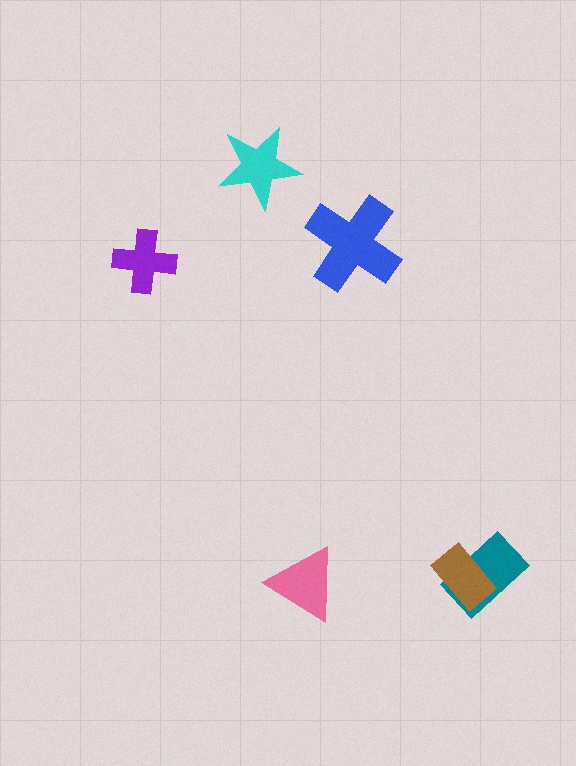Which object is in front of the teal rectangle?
The brown rectangle is in front of the teal rectangle.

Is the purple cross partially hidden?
No, no other shape covers it.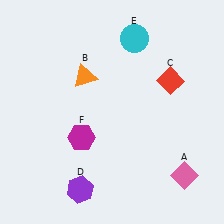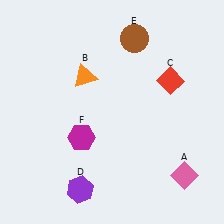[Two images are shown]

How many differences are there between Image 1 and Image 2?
There is 1 difference between the two images.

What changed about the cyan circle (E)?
In Image 1, E is cyan. In Image 2, it changed to brown.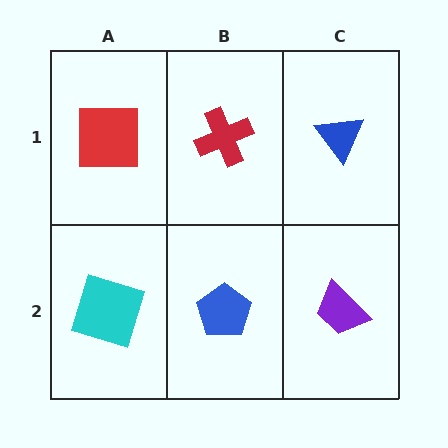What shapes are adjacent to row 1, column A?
A cyan square (row 2, column A), a red cross (row 1, column B).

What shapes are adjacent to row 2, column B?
A red cross (row 1, column B), a cyan square (row 2, column A), a purple trapezoid (row 2, column C).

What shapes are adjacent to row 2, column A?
A red square (row 1, column A), a blue pentagon (row 2, column B).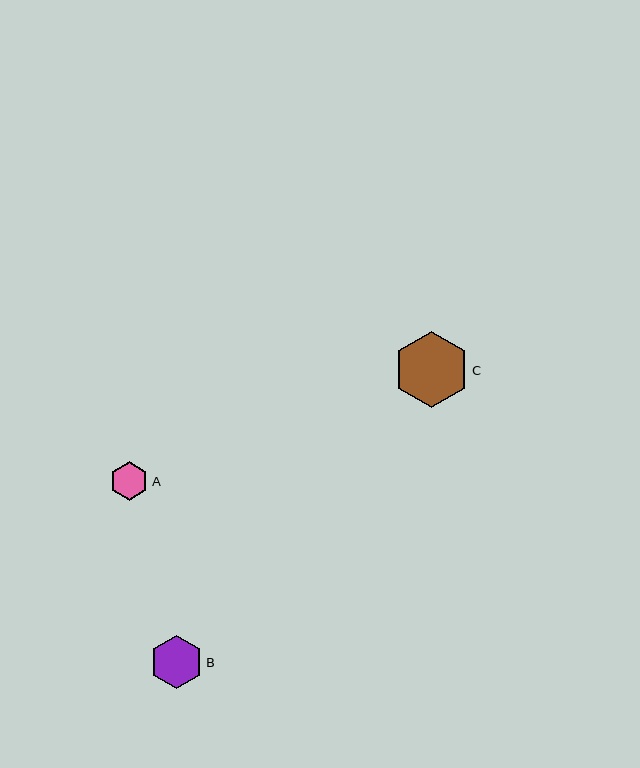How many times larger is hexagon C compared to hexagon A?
Hexagon C is approximately 2.0 times the size of hexagon A.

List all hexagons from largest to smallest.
From largest to smallest: C, B, A.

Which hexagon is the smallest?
Hexagon A is the smallest with a size of approximately 39 pixels.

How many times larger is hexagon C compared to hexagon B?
Hexagon C is approximately 1.4 times the size of hexagon B.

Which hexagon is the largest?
Hexagon C is the largest with a size of approximately 76 pixels.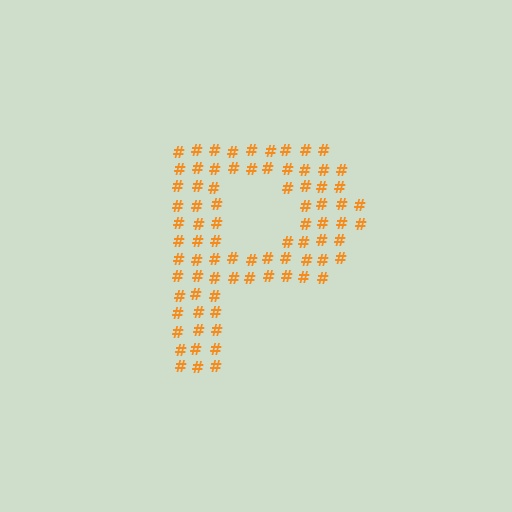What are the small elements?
The small elements are hash symbols.